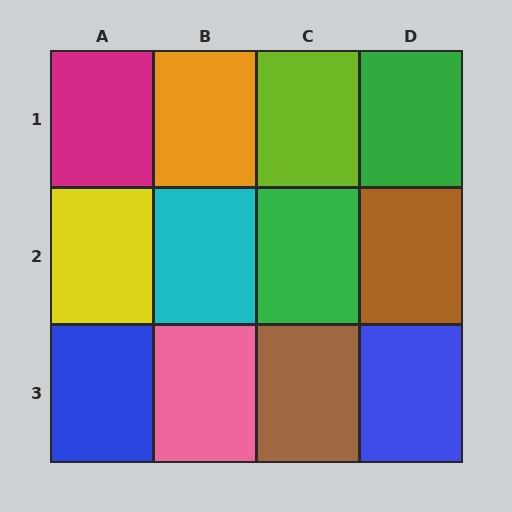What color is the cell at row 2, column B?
Cyan.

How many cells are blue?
2 cells are blue.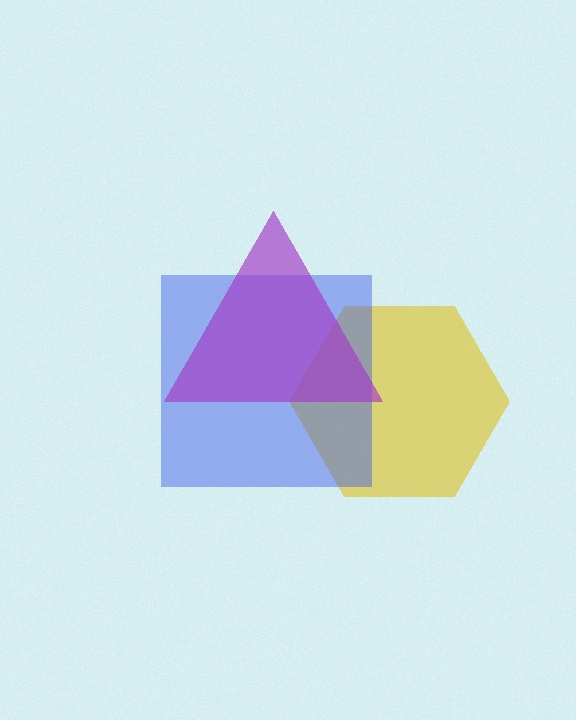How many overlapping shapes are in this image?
There are 3 overlapping shapes in the image.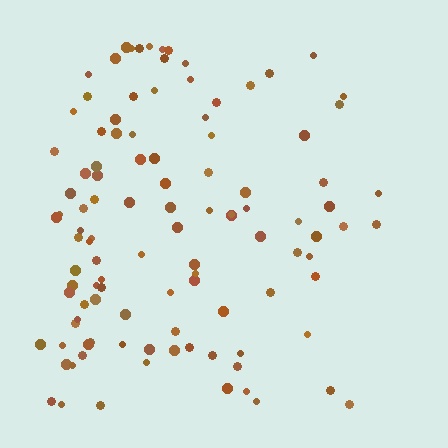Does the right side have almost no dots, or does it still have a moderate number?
Still a moderate number, just noticeably fewer than the left.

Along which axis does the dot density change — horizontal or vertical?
Horizontal.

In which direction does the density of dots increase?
From right to left, with the left side densest.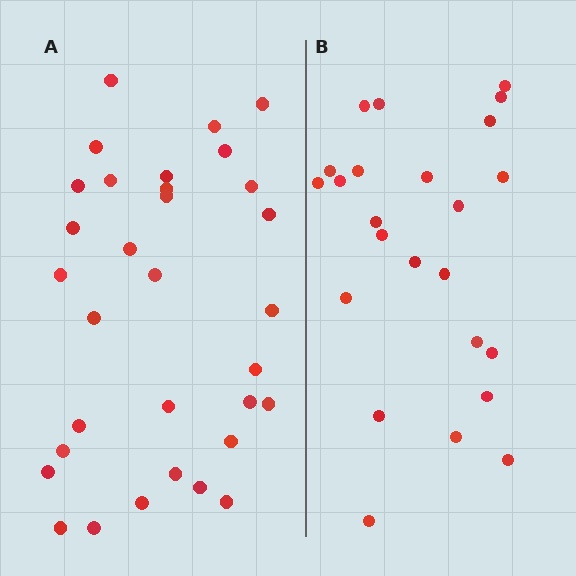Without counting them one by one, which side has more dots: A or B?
Region A (the left region) has more dots.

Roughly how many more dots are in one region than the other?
Region A has roughly 8 or so more dots than region B.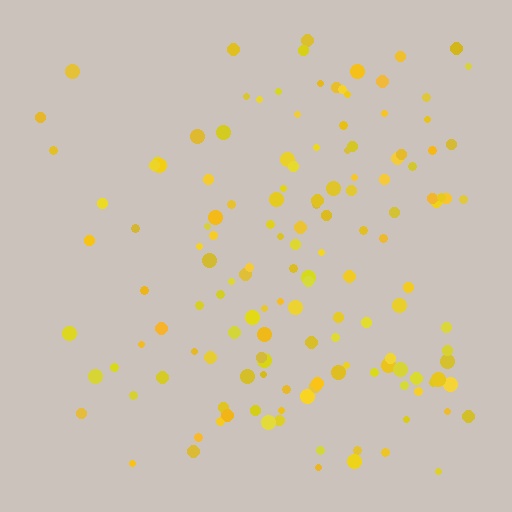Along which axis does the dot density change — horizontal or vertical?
Horizontal.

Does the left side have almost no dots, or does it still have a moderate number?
Still a moderate number, just noticeably fewer than the right.